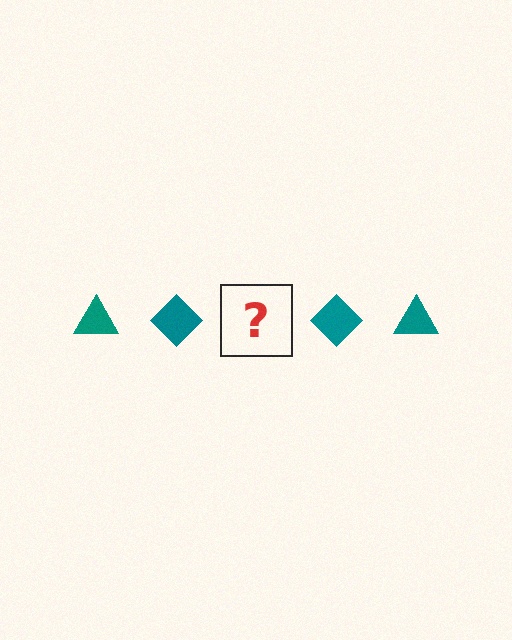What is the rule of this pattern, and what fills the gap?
The rule is that the pattern cycles through triangle, diamond shapes in teal. The gap should be filled with a teal triangle.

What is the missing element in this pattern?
The missing element is a teal triangle.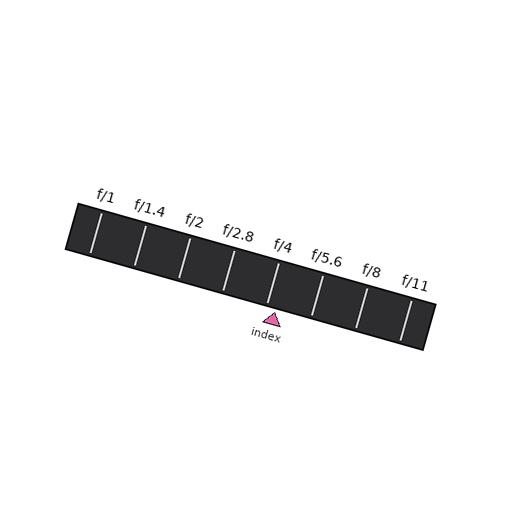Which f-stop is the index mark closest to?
The index mark is closest to f/4.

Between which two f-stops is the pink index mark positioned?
The index mark is between f/4 and f/5.6.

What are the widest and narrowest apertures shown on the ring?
The widest aperture shown is f/1 and the narrowest is f/11.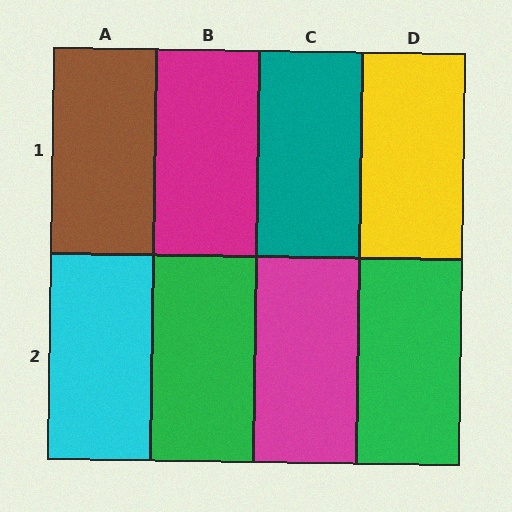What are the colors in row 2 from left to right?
Cyan, green, magenta, green.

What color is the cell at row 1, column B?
Magenta.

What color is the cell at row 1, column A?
Brown.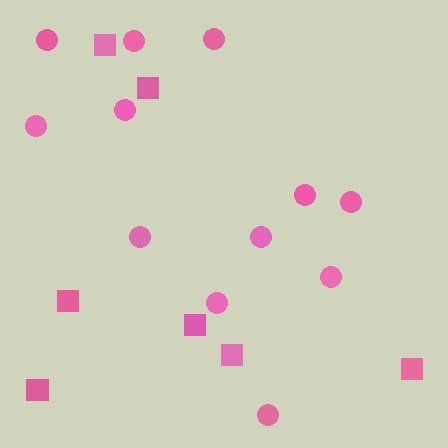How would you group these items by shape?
There are 2 groups: one group of squares (7) and one group of circles (12).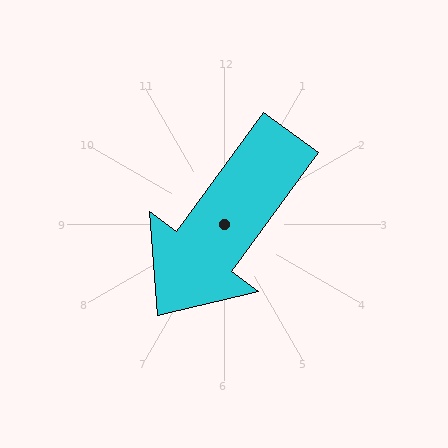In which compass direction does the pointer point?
Southwest.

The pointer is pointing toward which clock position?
Roughly 7 o'clock.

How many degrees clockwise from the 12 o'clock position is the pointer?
Approximately 216 degrees.